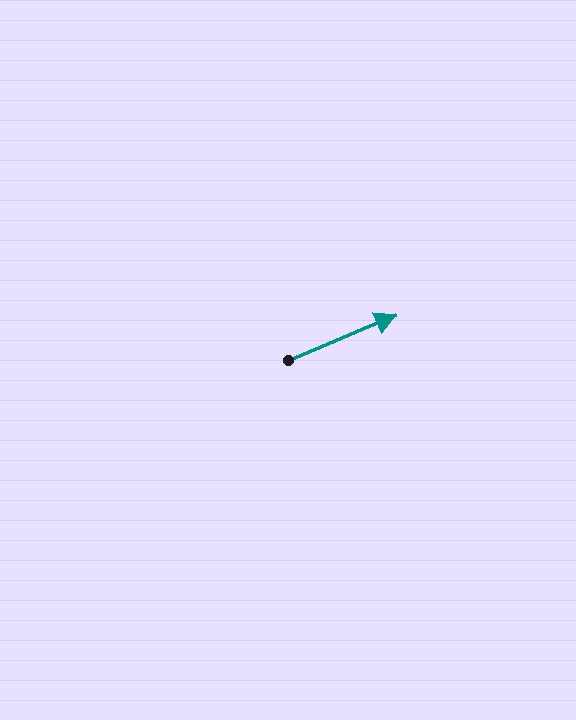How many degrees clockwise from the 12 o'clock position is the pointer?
Approximately 67 degrees.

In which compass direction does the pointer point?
Northeast.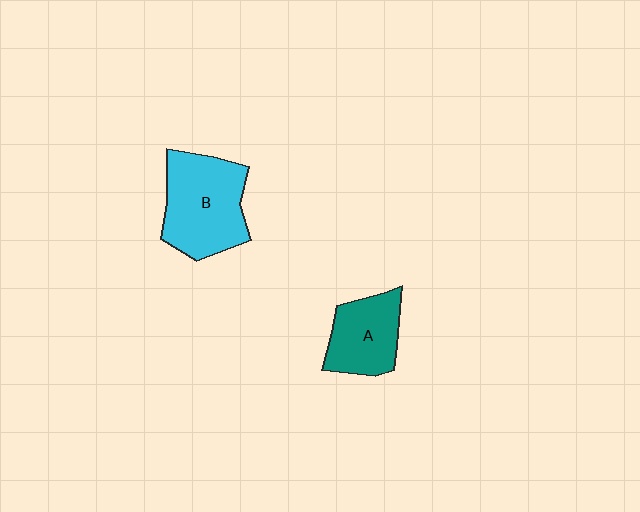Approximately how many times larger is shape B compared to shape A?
Approximately 1.5 times.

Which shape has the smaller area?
Shape A (teal).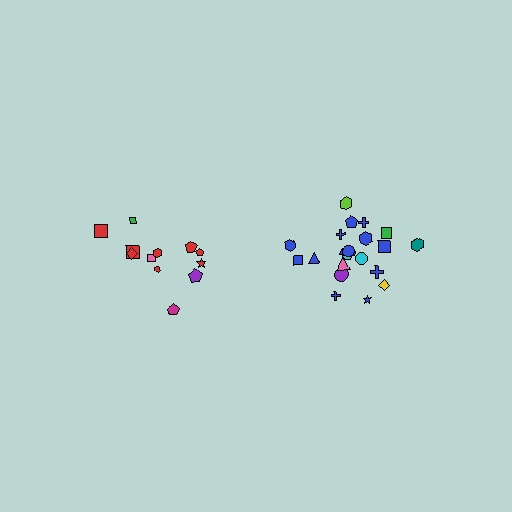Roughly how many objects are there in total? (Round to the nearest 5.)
Roughly 35 objects in total.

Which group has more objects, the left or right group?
The right group.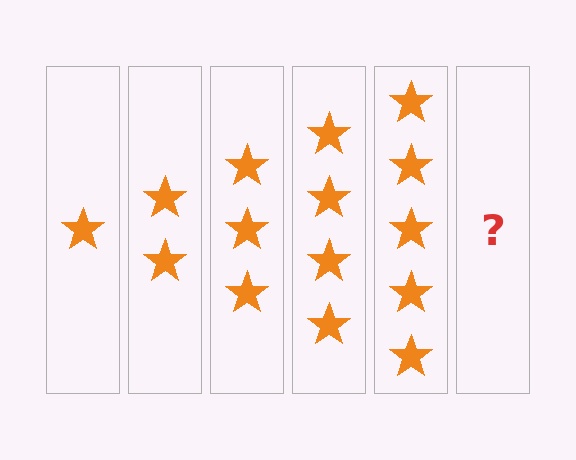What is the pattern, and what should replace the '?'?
The pattern is that each step adds one more star. The '?' should be 6 stars.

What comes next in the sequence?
The next element should be 6 stars.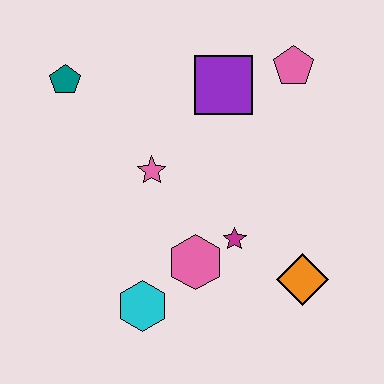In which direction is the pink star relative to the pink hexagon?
The pink star is above the pink hexagon.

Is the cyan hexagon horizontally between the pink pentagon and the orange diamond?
No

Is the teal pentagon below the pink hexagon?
No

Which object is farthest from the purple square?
The cyan hexagon is farthest from the purple square.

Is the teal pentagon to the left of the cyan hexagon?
Yes